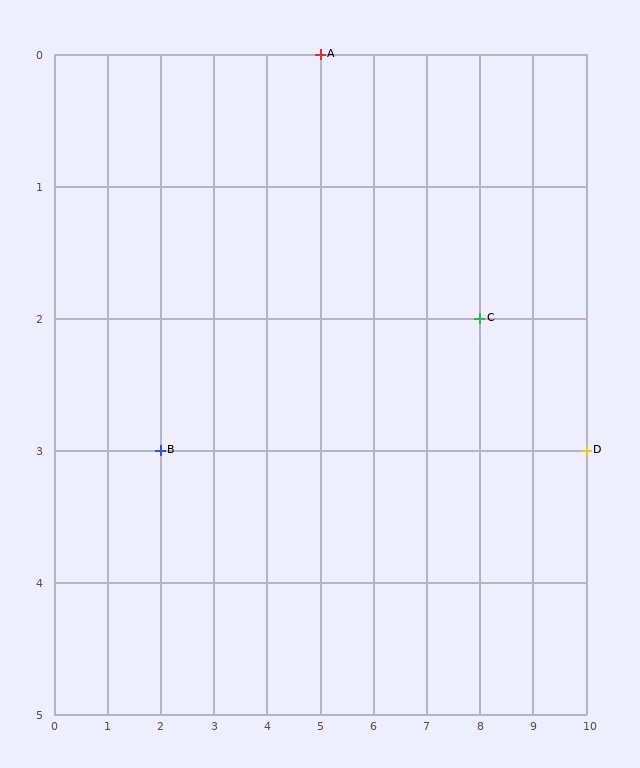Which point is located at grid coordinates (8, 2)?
Point C is at (8, 2).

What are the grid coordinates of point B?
Point B is at grid coordinates (2, 3).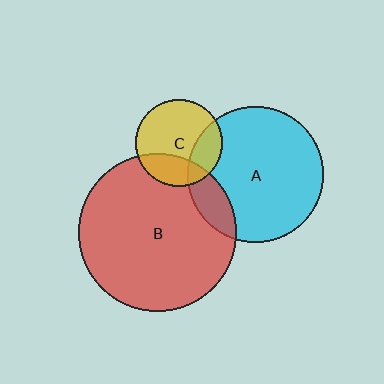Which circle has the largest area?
Circle B (red).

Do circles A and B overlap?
Yes.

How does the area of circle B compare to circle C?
Approximately 3.3 times.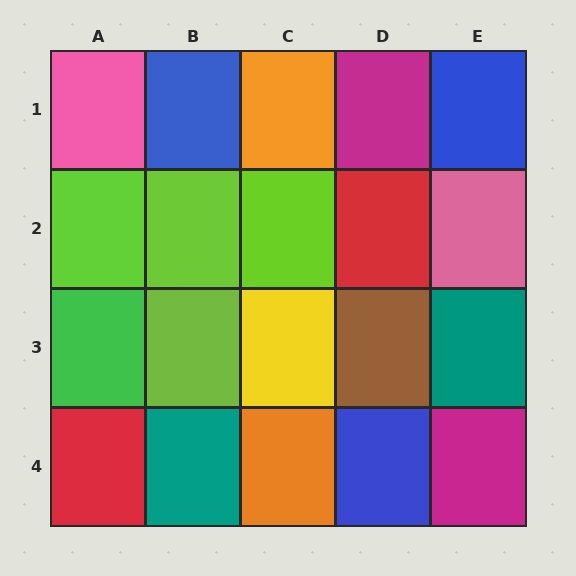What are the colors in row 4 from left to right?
Red, teal, orange, blue, magenta.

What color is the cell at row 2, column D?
Red.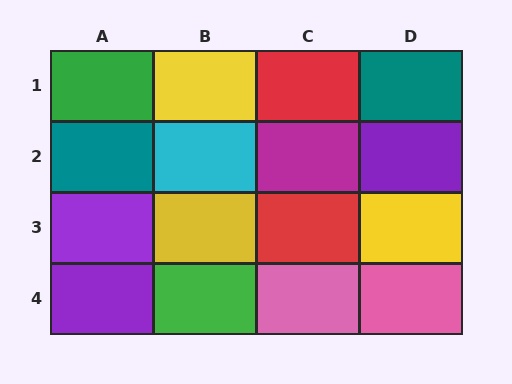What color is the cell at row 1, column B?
Yellow.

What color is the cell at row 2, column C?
Magenta.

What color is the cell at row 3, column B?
Yellow.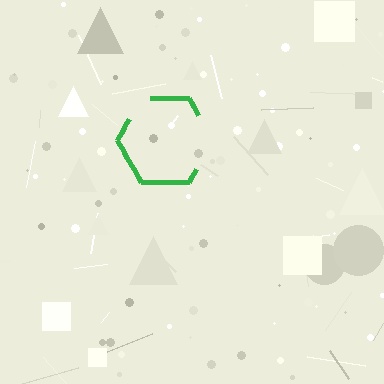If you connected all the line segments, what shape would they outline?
They would outline a hexagon.